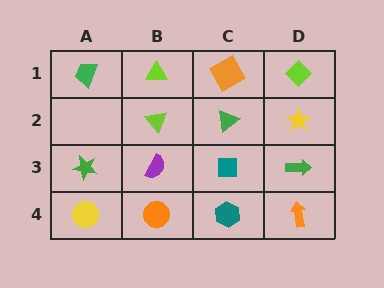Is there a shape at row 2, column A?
No, that cell is empty.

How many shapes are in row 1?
4 shapes.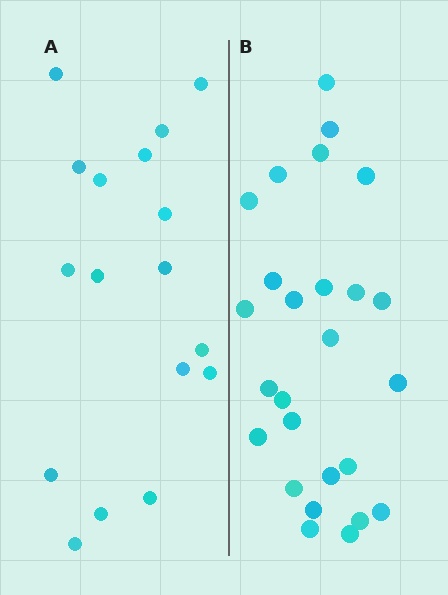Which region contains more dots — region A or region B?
Region B (the right region) has more dots.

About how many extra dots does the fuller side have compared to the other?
Region B has roughly 8 or so more dots than region A.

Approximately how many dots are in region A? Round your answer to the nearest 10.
About 20 dots. (The exact count is 17, which rounds to 20.)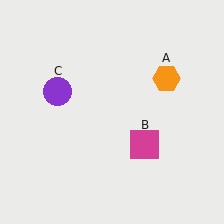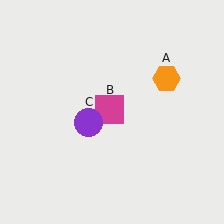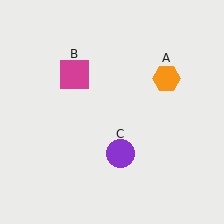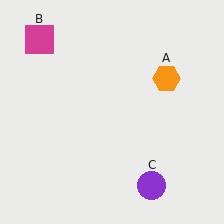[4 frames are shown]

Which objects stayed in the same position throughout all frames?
Orange hexagon (object A) remained stationary.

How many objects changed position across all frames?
2 objects changed position: magenta square (object B), purple circle (object C).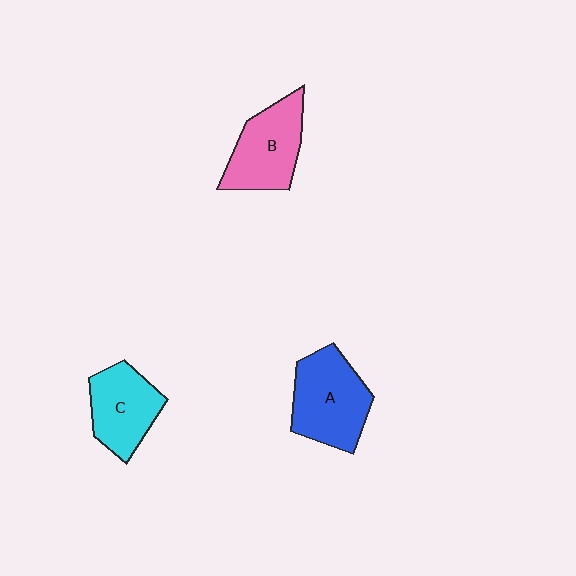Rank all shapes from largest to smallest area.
From largest to smallest: A (blue), B (pink), C (cyan).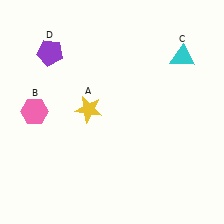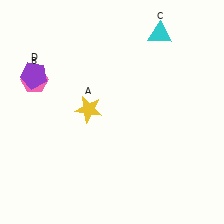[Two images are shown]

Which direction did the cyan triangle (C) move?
The cyan triangle (C) moved up.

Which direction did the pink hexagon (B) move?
The pink hexagon (B) moved up.